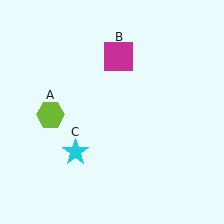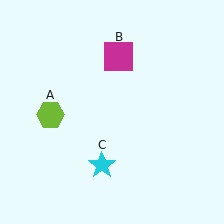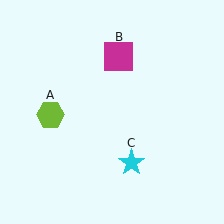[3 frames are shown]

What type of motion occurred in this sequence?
The cyan star (object C) rotated counterclockwise around the center of the scene.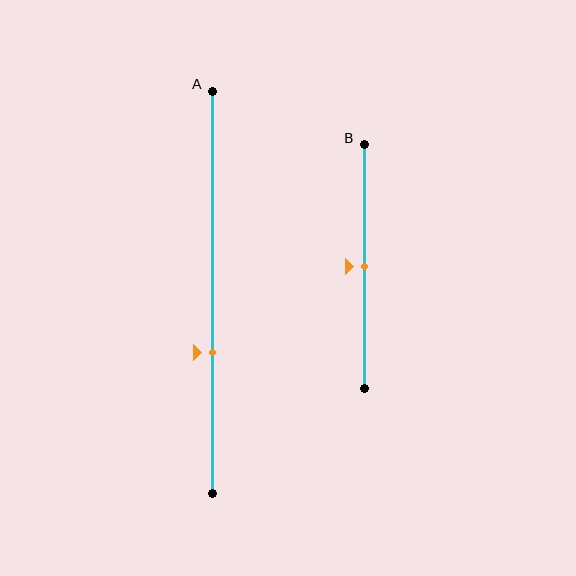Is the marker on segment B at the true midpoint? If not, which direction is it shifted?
Yes, the marker on segment B is at the true midpoint.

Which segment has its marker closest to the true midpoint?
Segment B has its marker closest to the true midpoint.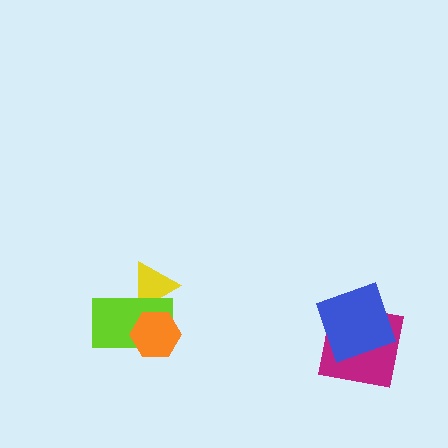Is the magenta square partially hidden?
Yes, it is partially covered by another shape.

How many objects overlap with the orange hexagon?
1 object overlaps with the orange hexagon.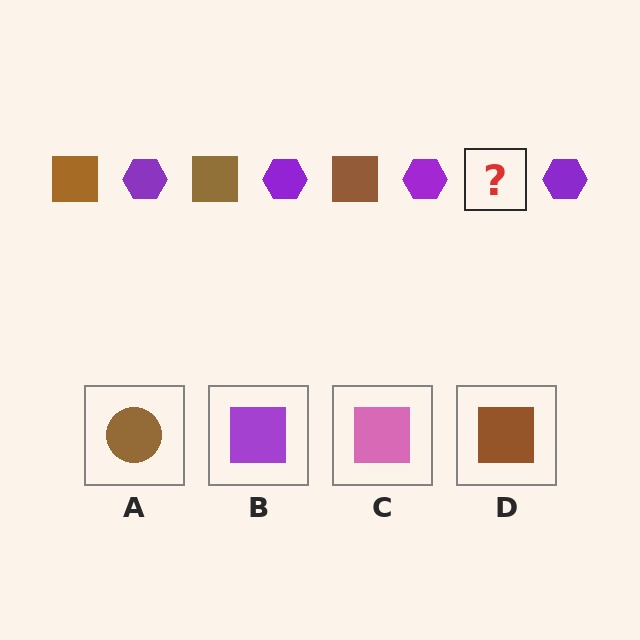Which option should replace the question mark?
Option D.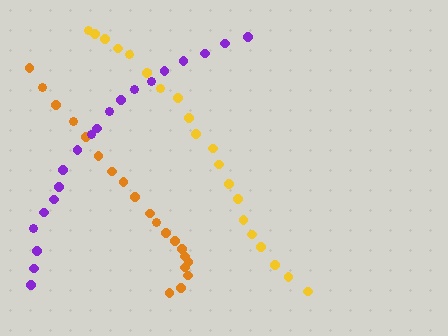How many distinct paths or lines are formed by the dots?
There are 3 distinct paths.